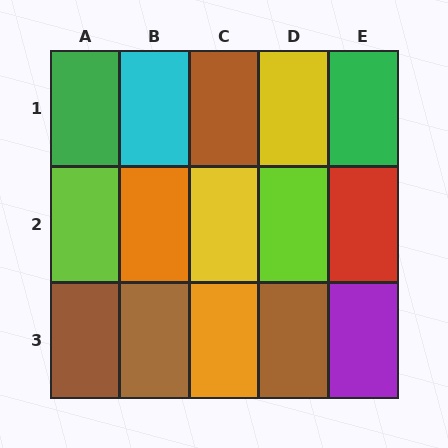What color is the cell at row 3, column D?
Brown.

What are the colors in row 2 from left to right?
Lime, orange, yellow, lime, red.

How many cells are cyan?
1 cell is cyan.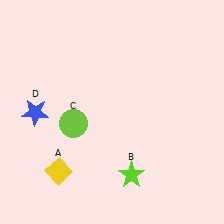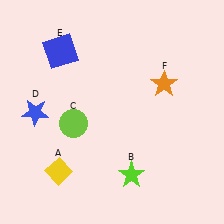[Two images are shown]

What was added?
A blue square (E), an orange star (F) were added in Image 2.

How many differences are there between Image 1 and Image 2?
There are 2 differences between the two images.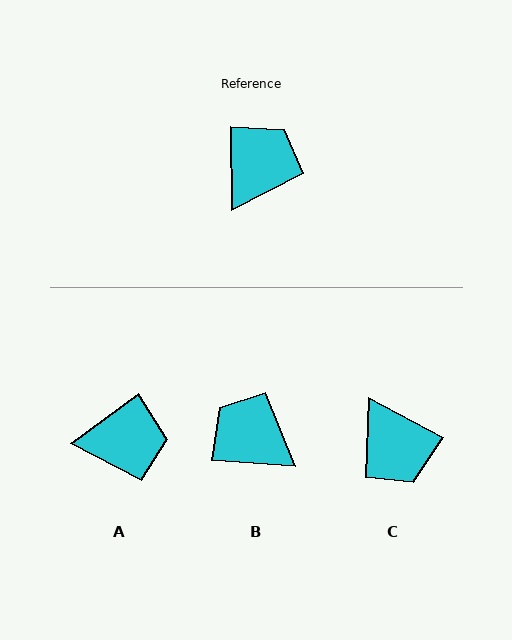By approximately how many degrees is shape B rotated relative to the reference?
Approximately 85 degrees counter-clockwise.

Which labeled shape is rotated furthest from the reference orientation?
C, about 119 degrees away.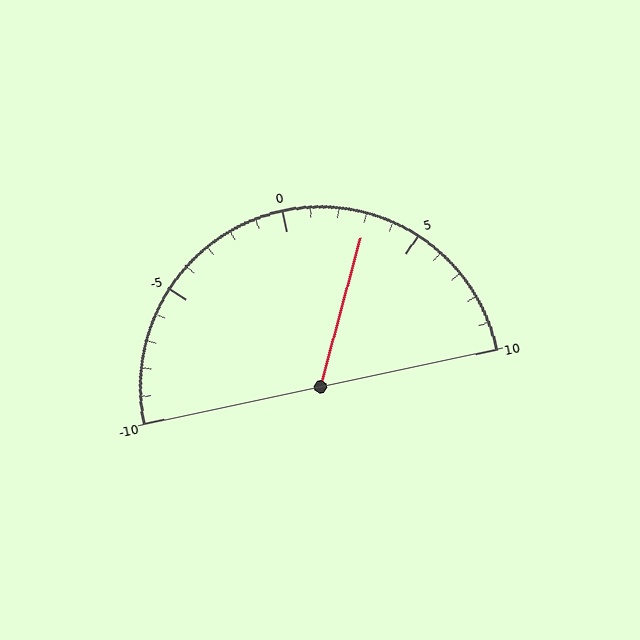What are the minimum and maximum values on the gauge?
The gauge ranges from -10 to 10.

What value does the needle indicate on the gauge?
The needle indicates approximately 3.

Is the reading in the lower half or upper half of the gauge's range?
The reading is in the upper half of the range (-10 to 10).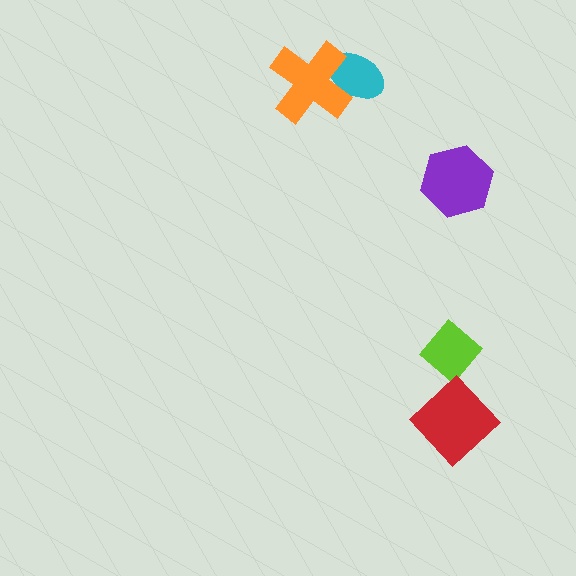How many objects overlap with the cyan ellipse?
1 object overlaps with the cyan ellipse.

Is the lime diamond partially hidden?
Yes, it is partially covered by another shape.